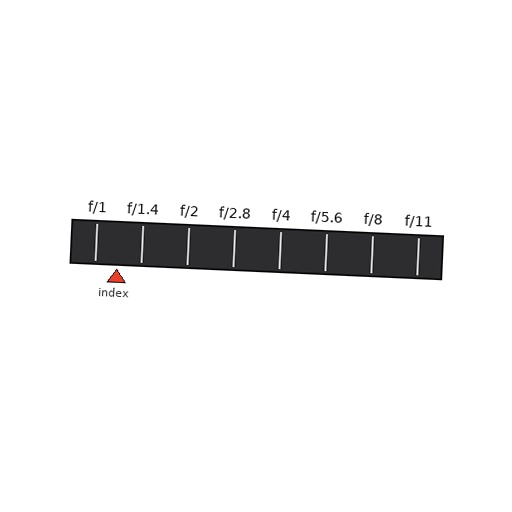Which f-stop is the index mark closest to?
The index mark is closest to f/1.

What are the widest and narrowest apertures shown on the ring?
The widest aperture shown is f/1 and the narrowest is f/11.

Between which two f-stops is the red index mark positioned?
The index mark is between f/1 and f/1.4.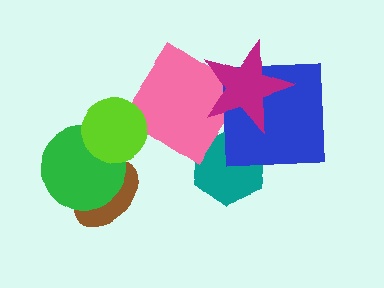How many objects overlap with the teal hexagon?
1 object overlaps with the teal hexagon.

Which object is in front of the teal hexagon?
The blue square is in front of the teal hexagon.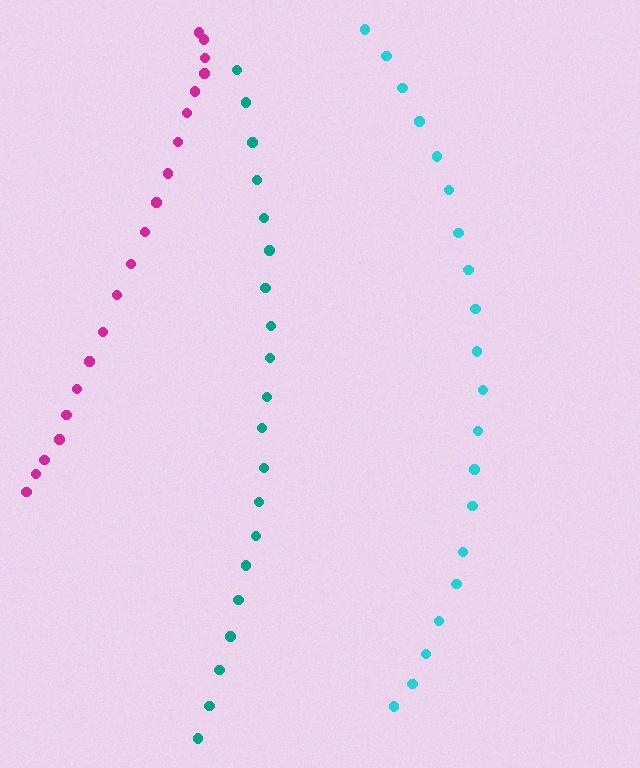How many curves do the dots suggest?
There are 3 distinct paths.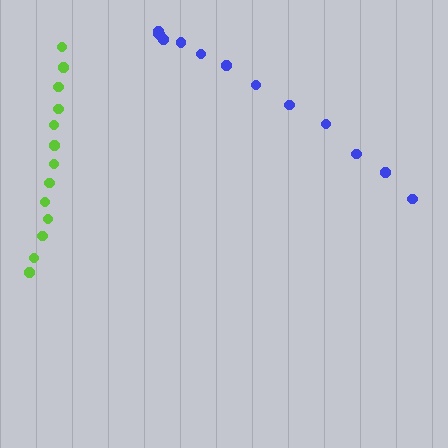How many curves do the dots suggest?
There are 2 distinct paths.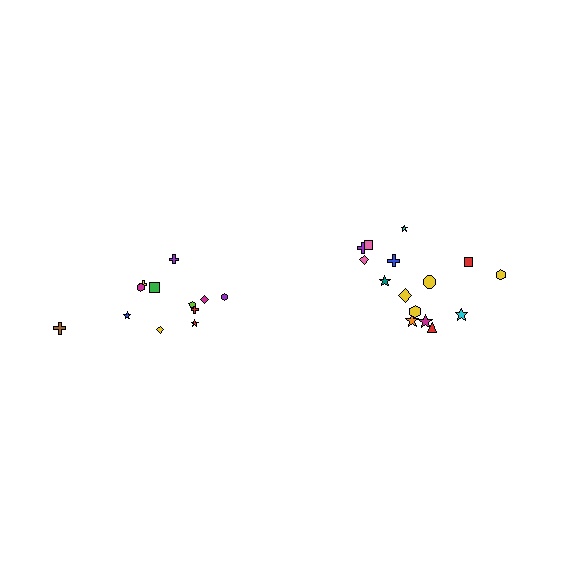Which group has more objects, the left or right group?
The right group.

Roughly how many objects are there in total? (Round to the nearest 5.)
Roughly 25 objects in total.